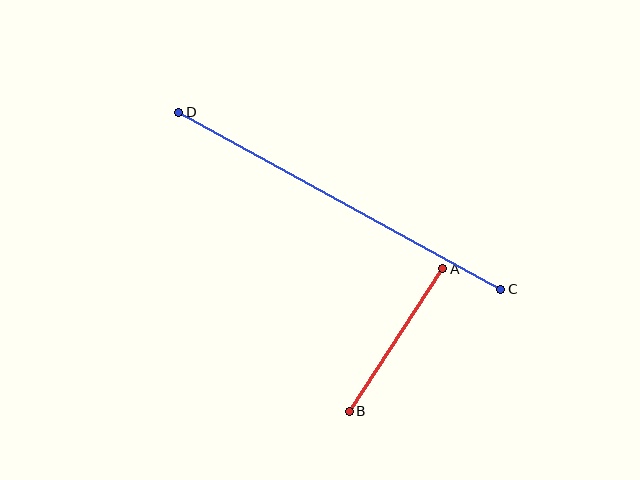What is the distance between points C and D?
The distance is approximately 368 pixels.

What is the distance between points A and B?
The distance is approximately 171 pixels.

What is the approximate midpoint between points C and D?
The midpoint is at approximately (340, 201) pixels.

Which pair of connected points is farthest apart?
Points C and D are farthest apart.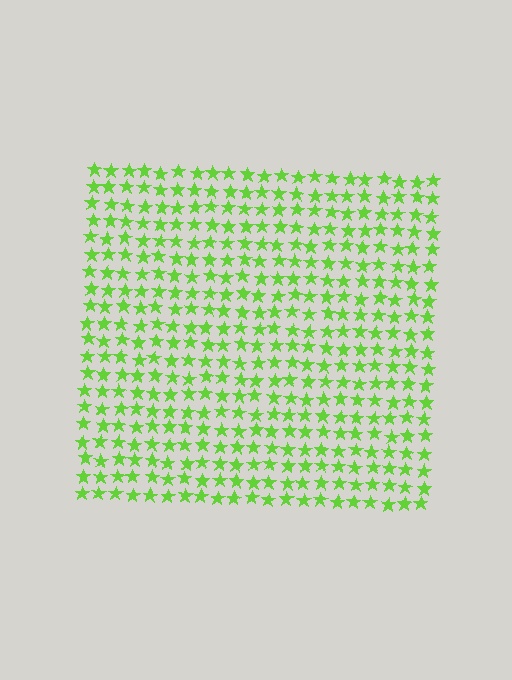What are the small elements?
The small elements are stars.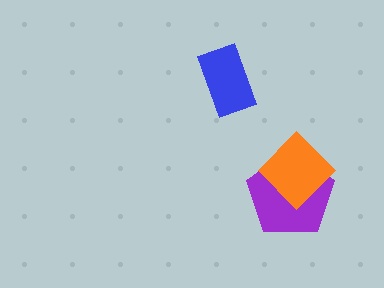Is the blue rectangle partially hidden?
No, no other shape covers it.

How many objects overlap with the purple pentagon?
1 object overlaps with the purple pentagon.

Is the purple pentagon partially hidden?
Yes, it is partially covered by another shape.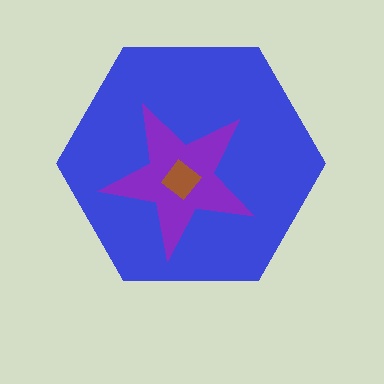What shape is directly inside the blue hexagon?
The purple star.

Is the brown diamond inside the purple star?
Yes.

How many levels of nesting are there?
3.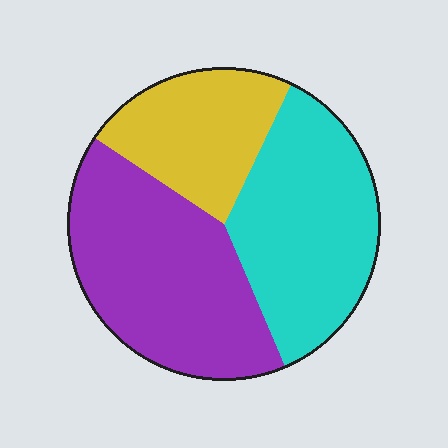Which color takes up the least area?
Yellow, at roughly 25%.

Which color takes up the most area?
Purple, at roughly 40%.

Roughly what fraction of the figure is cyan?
Cyan covers 36% of the figure.